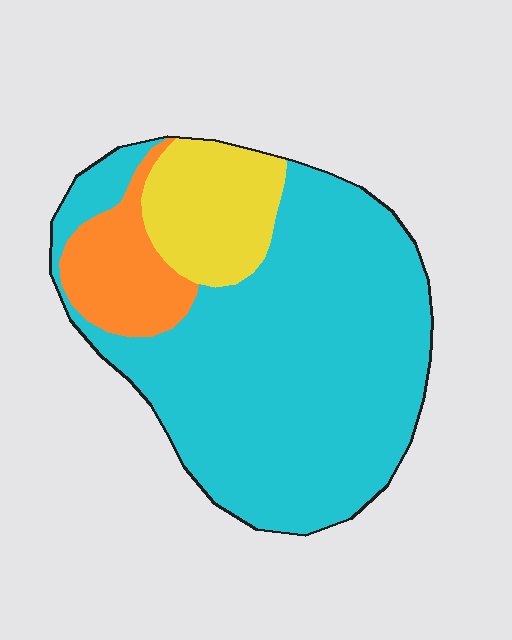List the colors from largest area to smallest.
From largest to smallest: cyan, yellow, orange.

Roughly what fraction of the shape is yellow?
Yellow takes up less than a quarter of the shape.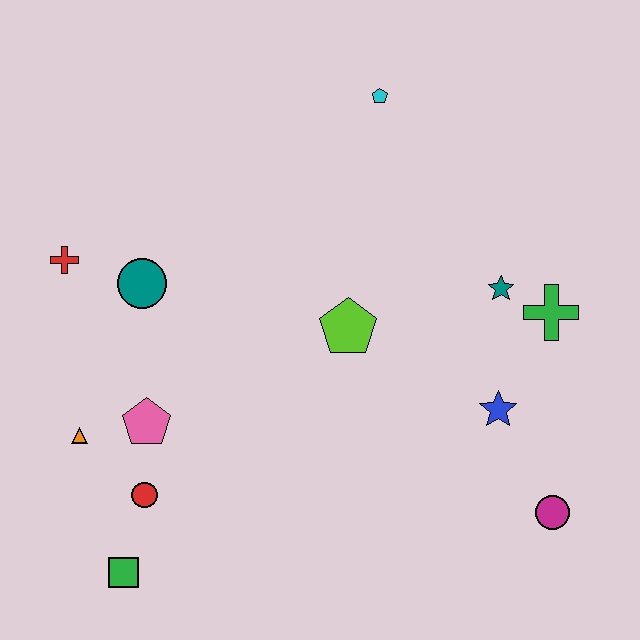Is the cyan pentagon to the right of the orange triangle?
Yes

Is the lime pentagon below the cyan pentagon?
Yes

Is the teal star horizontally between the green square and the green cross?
Yes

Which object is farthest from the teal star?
The green square is farthest from the teal star.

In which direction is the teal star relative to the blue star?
The teal star is above the blue star.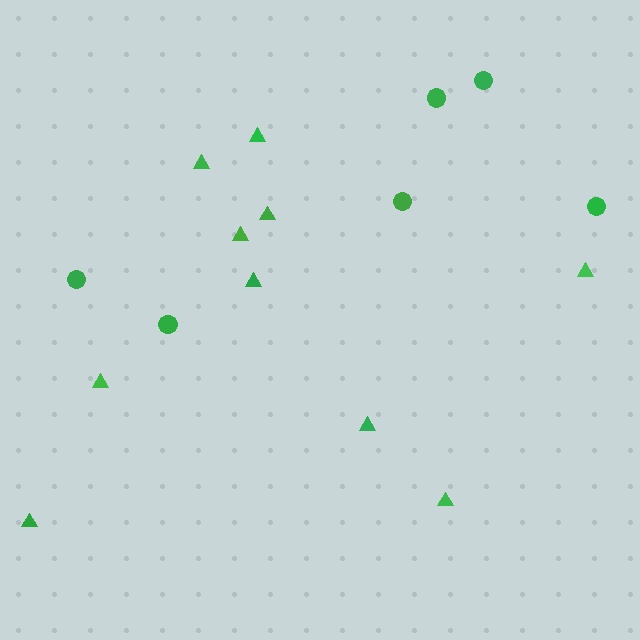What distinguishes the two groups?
There are 2 groups: one group of circles (6) and one group of triangles (10).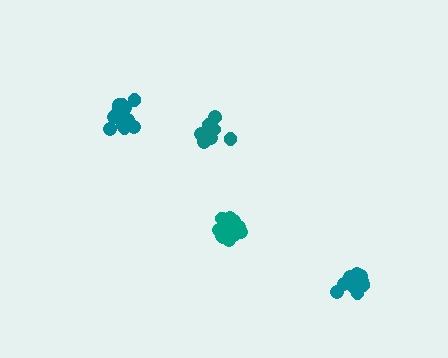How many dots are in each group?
Group 1: 11 dots, Group 2: 17 dots, Group 3: 16 dots, Group 4: 15 dots (59 total).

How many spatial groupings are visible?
There are 4 spatial groupings.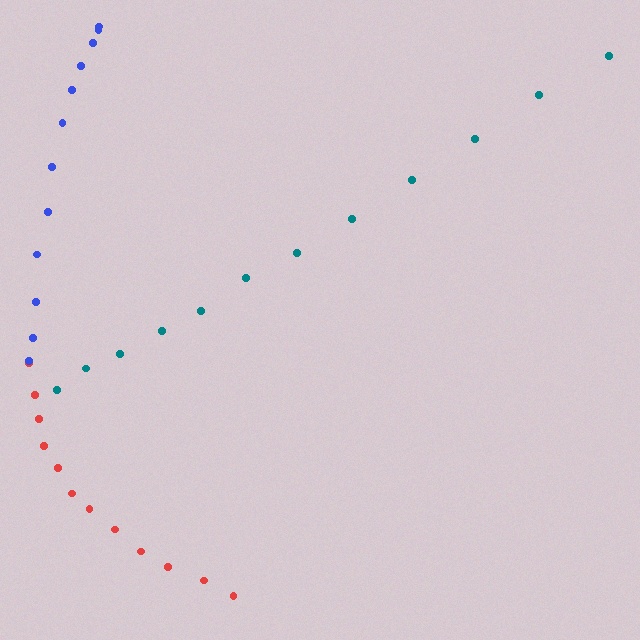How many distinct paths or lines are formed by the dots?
There are 3 distinct paths.